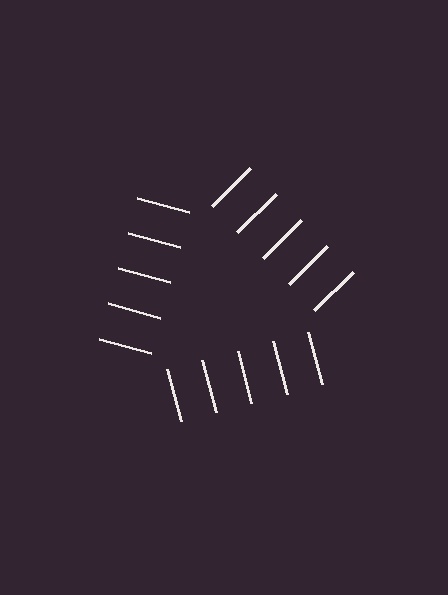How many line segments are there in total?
15 — 5 along each of the 3 edges.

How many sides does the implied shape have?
3 sides — the line-ends trace a triangle.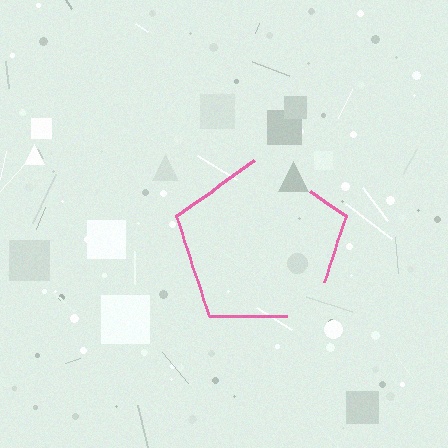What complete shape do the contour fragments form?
The contour fragments form a pentagon.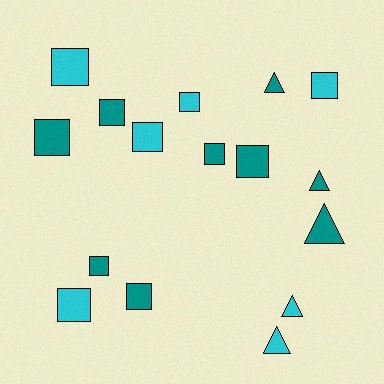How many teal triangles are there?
There are 3 teal triangles.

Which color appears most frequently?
Teal, with 9 objects.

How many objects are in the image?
There are 16 objects.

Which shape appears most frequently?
Square, with 11 objects.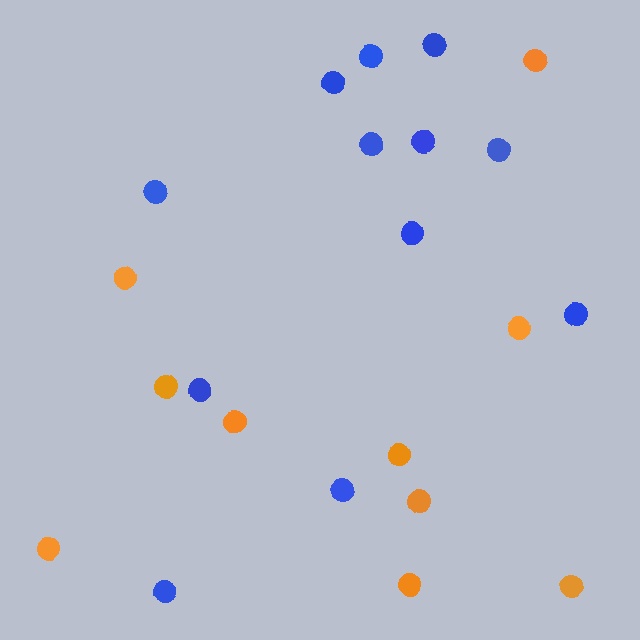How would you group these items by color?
There are 2 groups: one group of orange circles (10) and one group of blue circles (12).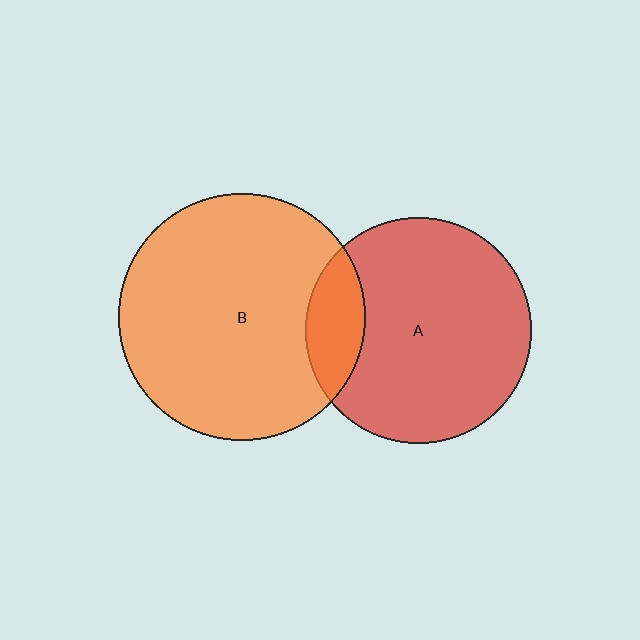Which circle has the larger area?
Circle B (orange).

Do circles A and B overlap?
Yes.